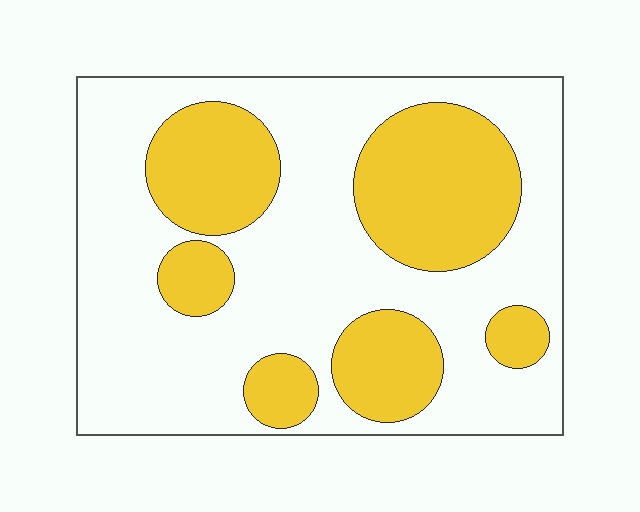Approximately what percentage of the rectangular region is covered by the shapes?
Approximately 35%.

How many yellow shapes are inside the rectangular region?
6.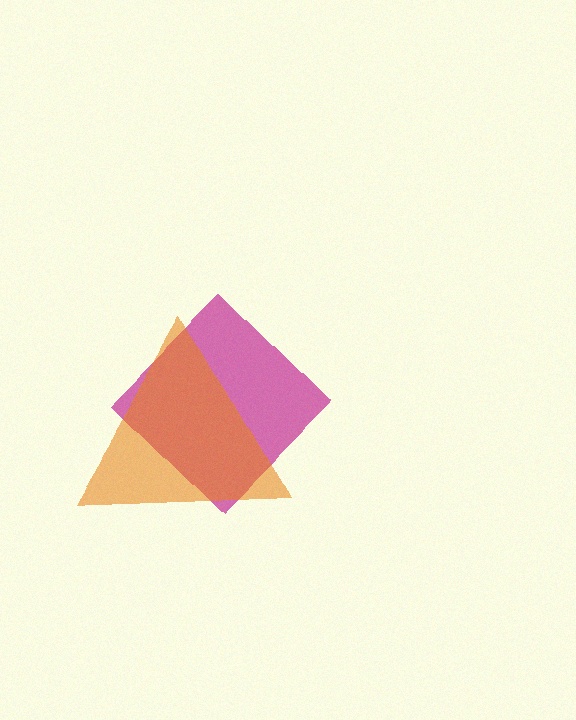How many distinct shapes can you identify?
There are 2 distinct shapes: a magenta diamond, an orange triangle.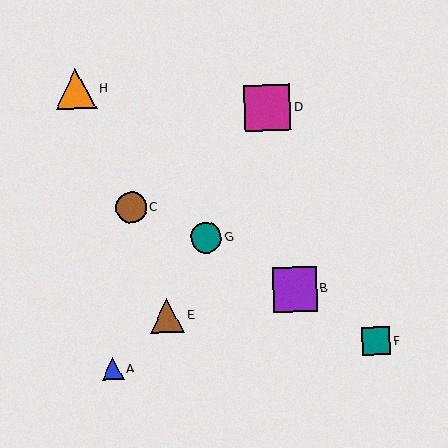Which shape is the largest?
The magenta square (labeled D) is the largest.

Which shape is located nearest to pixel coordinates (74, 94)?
The orange triangle (labeled H) at (76, 89) is nearest to that location.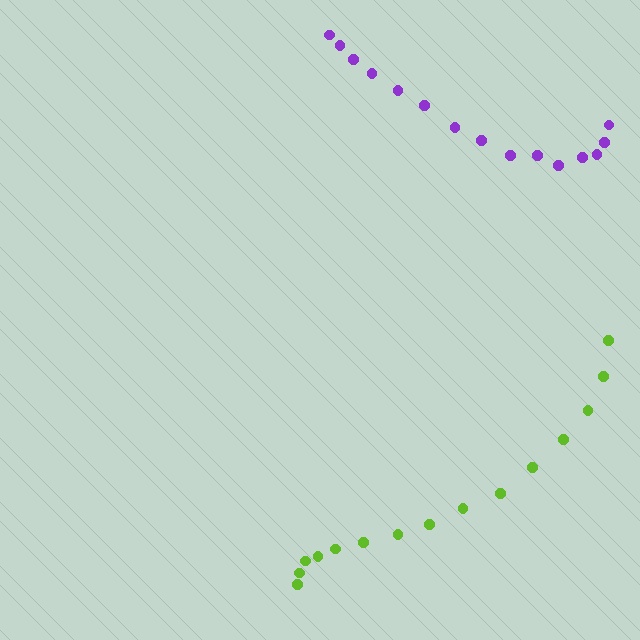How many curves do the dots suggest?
There are 2 distinct paths.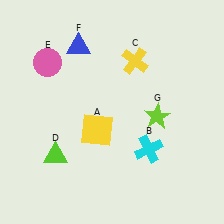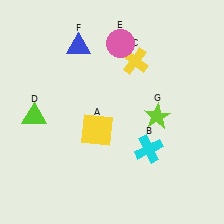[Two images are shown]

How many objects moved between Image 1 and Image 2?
2 objects moved between the two images.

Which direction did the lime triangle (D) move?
The lime triangle (D) moved up.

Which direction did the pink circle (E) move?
The pink circle (E) moved right.